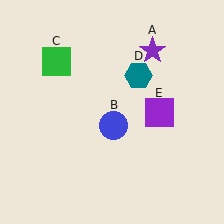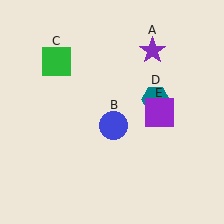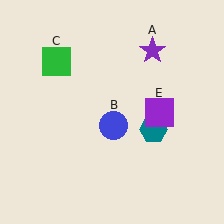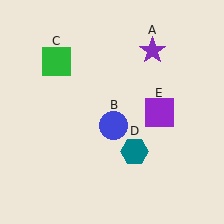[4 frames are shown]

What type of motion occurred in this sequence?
The teal hexagon (object D) rotated clockwise around the center of the scene.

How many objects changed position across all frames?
1 object changed position: teal hexagon (object D).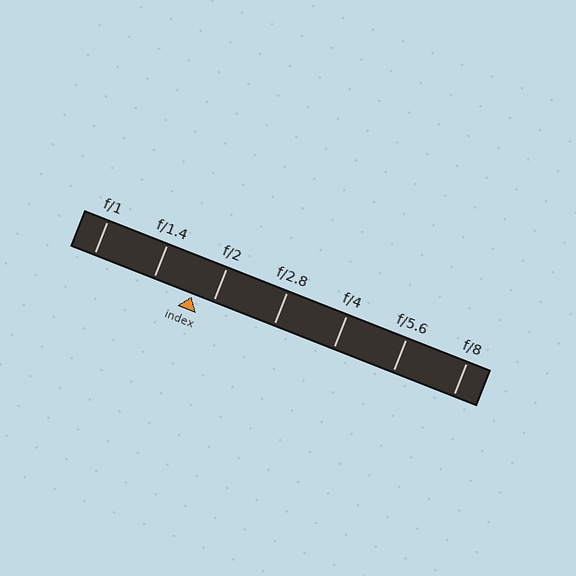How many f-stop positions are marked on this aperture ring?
There are 7 f-stop positions marked.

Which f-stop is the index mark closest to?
The index mark is closest to f/2.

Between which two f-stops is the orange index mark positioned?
The index mark is between f/1.4 and f/2.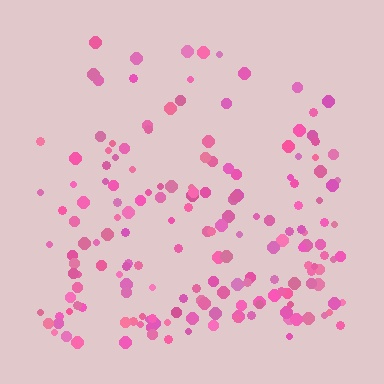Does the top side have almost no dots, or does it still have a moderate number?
Still a moderate number, just noticeably fewer than the bottom.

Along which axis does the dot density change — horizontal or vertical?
Vertical.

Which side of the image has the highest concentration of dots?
The bottom.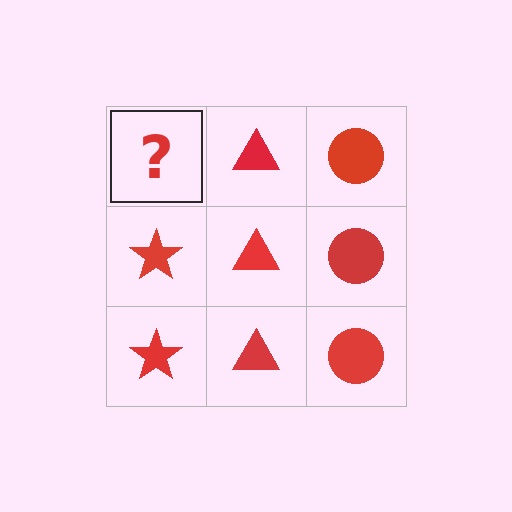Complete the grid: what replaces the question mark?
The question mark should be replaced with a red star.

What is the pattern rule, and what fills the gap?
The rule is that each column has a consistent shape. The gap should be filled with a red star.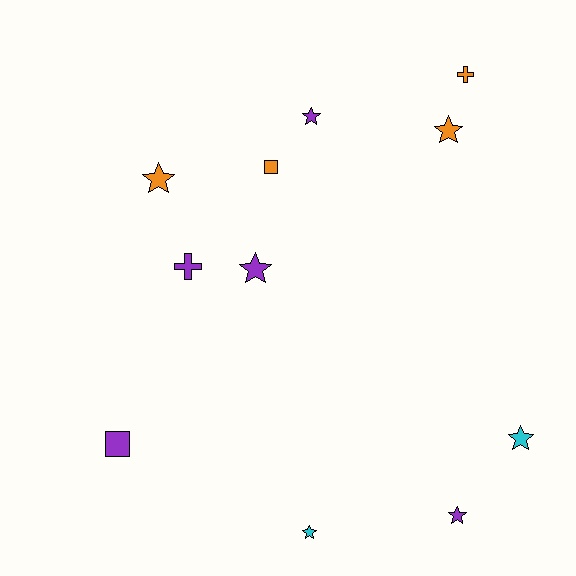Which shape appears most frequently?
Star, with 7 objects.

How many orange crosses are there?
There is 1 orange cross.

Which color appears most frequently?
Purple, with 5 objects.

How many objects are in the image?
There are 11 objects.